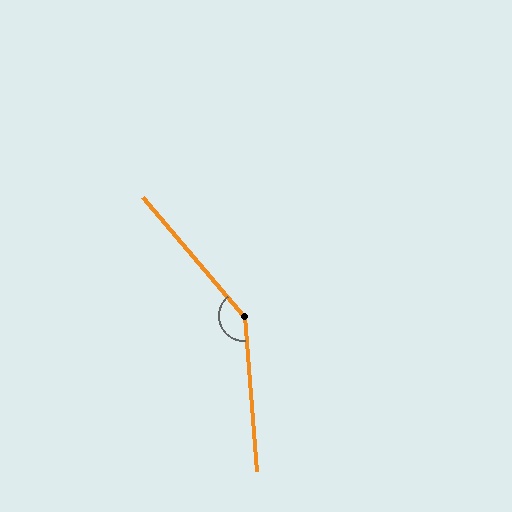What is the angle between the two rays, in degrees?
Approximately 144 degrees.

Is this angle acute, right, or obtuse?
It is obtuse.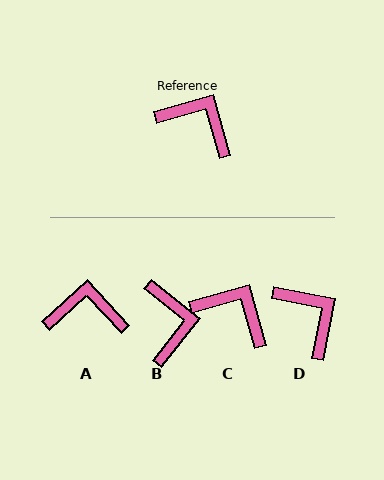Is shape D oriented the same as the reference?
No, it is off by about 27 degrees.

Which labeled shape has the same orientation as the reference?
C.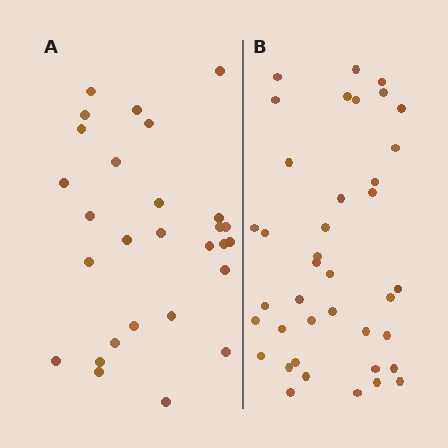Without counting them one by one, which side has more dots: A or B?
Region B (the right region) has more dots.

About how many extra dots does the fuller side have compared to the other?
Region B has roughly 12 or so more dots than region A.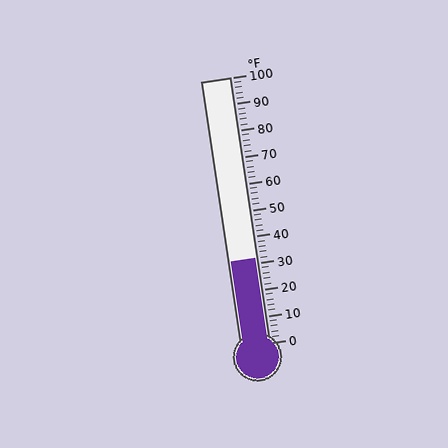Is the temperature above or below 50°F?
The temperature is below 50°F.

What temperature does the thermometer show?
The thermometer shows approximately 32°F.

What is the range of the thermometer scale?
The thermometer scale ranges from 0°F to 100°F.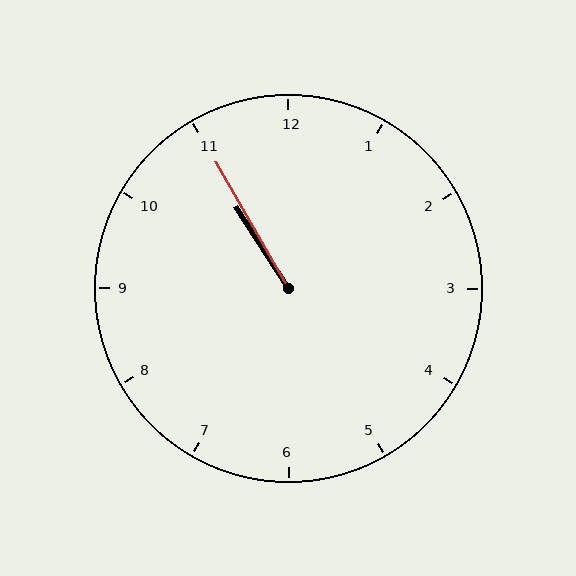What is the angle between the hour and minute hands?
Approximately 2 degrees.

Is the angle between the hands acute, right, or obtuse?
It is acute.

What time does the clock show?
10:55.